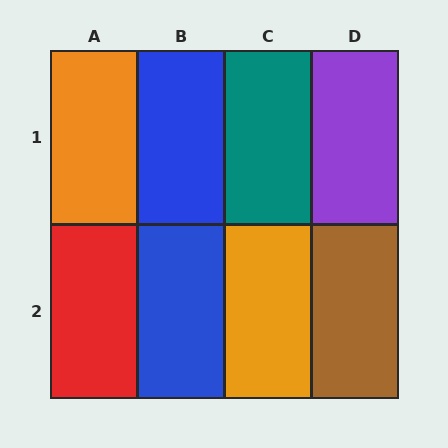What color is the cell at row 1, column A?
Orange.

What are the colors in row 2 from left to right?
Red, blue, orange, brown.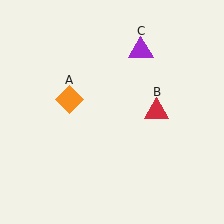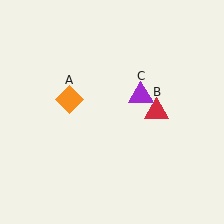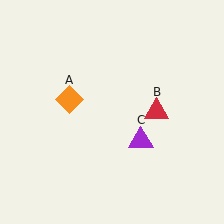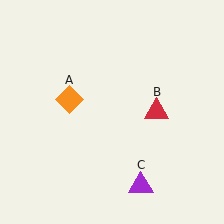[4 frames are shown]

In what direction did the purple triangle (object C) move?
The purple triangle (object C) moved down.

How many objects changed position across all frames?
1 object changed position: purple triangle (object C).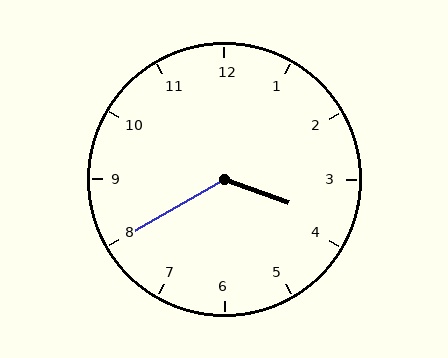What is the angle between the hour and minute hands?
Approximately 130 degrees.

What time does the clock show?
3:40.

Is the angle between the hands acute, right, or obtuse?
It is obtuse.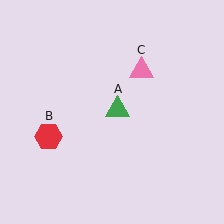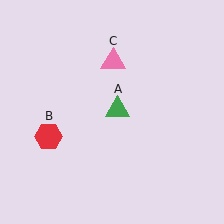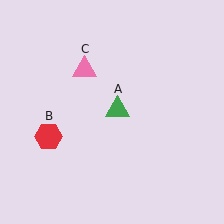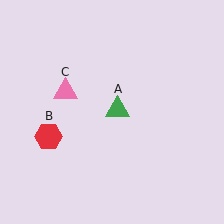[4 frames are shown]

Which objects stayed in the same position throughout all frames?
Green triangle (object A) and red hexagon (object B) remained stationary.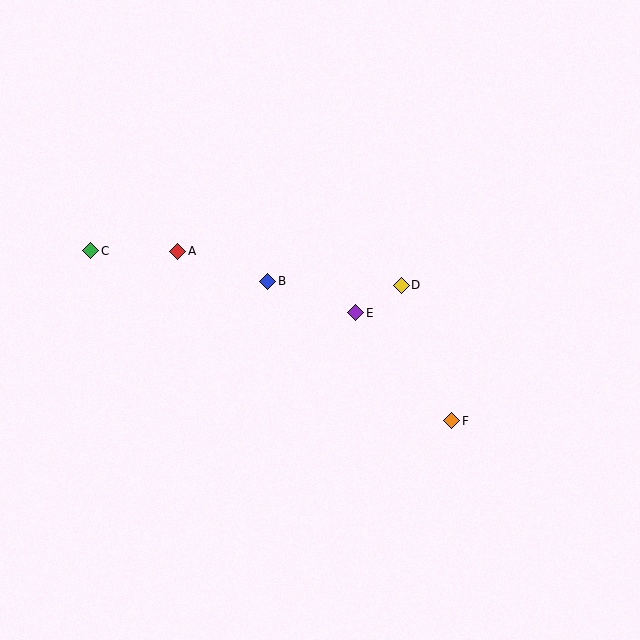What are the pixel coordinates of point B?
Point B is at (268, 281).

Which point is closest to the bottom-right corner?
Point F is closest to the bottom-right corner.